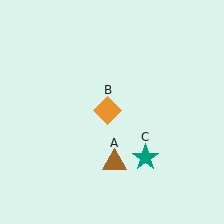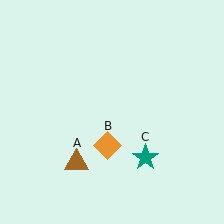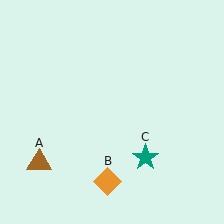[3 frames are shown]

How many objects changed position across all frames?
2 objects changed position: brown triangle (object A), orange diamond (object B).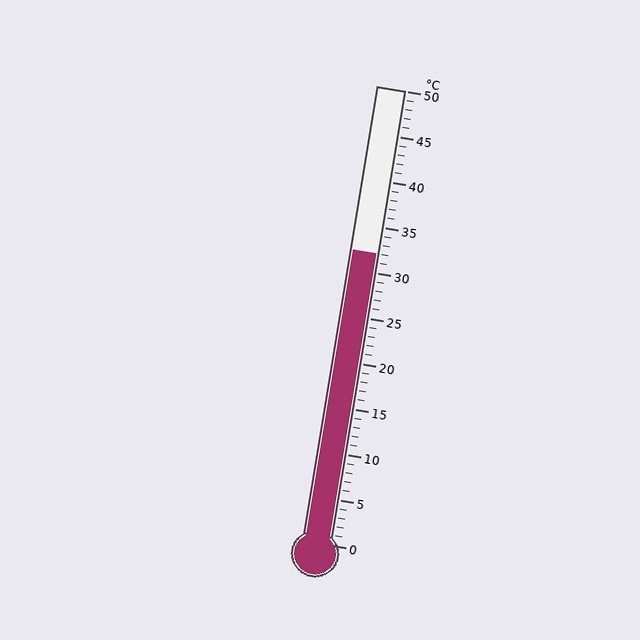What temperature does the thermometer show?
The thermometer shows approximately 32°C.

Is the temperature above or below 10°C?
The temperature is above 10°C.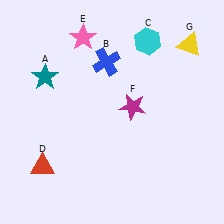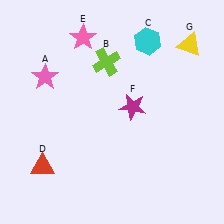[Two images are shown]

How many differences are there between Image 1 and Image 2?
There are 2 differences between the two images.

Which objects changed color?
A changed from teal to pink. B changed from blue to lime.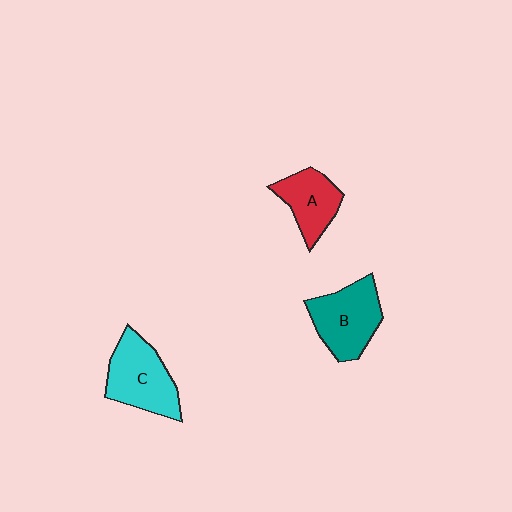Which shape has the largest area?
Shape C (cyan).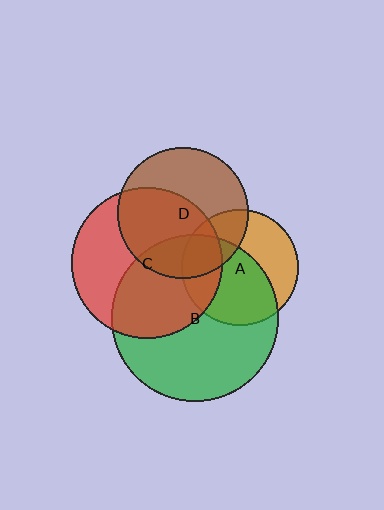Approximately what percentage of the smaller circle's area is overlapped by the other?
Approximately 60%.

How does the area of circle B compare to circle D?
Approximately 1.6 times.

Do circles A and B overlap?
Yes.